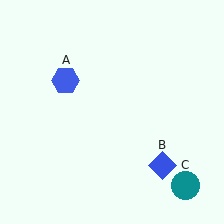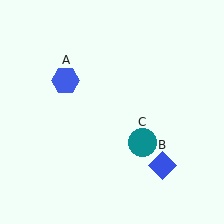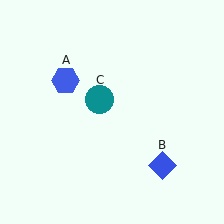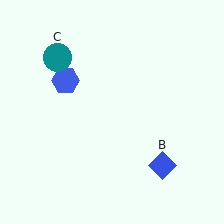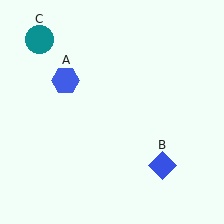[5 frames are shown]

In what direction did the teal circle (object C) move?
The teal circle (object C) moved up and to the left.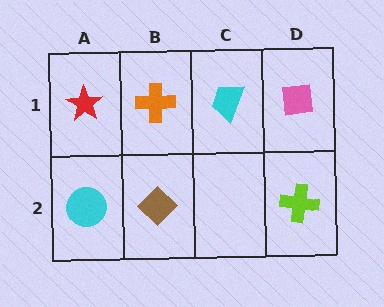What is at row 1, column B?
An orange cross.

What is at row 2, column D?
A lime cross.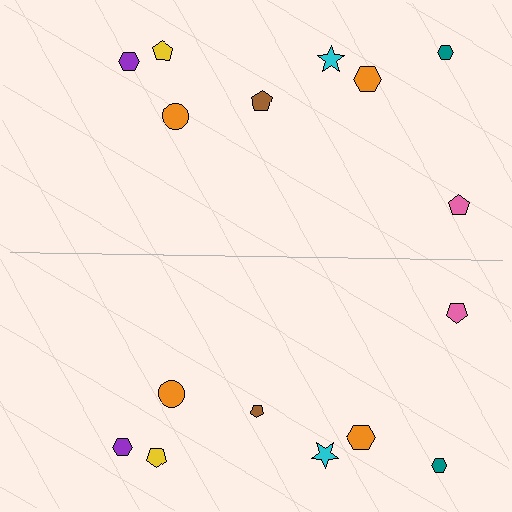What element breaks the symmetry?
The brown pentagon on the bottom side has a different size than its mirror counterpart.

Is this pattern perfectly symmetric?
No, the pattern is not perfectly symmetric. The brown pentagon on the bottom side has a different size than its mirror counterpart.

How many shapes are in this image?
There are 16 shapes in this image.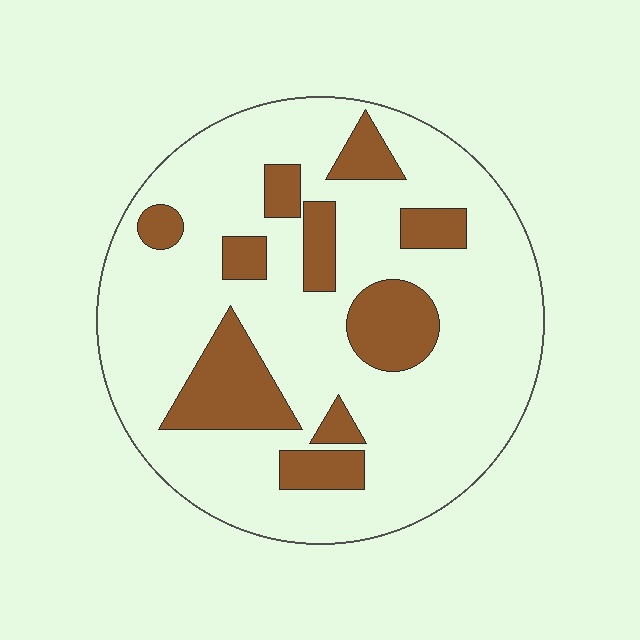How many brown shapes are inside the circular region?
10.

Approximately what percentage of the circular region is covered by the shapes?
Approximately 20%.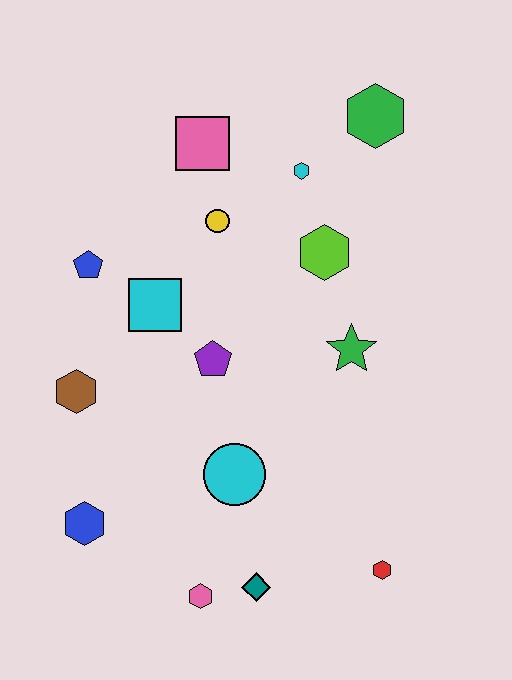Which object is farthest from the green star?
The blue hexagon is farthest from the green star.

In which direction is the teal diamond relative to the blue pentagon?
The teal diamond is below the blue pentagon.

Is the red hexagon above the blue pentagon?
No